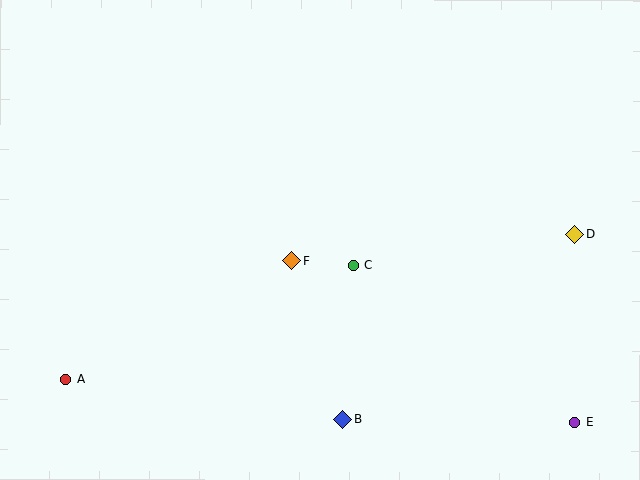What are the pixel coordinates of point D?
Point D is at (575, 234).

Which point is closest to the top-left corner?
Point A is closest to the top-left corner.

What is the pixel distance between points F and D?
The distance between F and D is 285 pixels.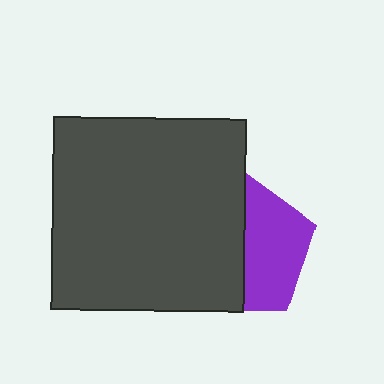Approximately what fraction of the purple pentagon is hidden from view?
Roughly 52% of the purple pentagon is hidden behind the dark gray square.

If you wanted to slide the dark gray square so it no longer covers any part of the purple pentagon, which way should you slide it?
Slide it left — that is the most direct way to separate the two shapes.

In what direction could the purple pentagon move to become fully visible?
The purple pentagon could move right. That would shift it out from behind the dark gray square entirely.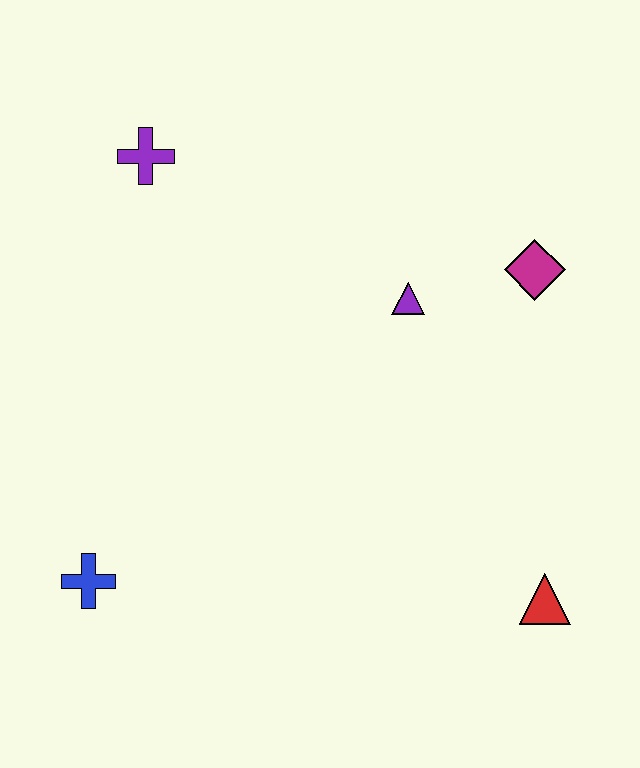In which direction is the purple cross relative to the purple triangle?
The purple cross is to the left of the purple triangle.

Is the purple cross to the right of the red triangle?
No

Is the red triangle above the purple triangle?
No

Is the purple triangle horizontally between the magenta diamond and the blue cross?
Yes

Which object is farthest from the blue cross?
The magenta diamond is farthest from the blue cross.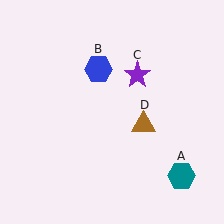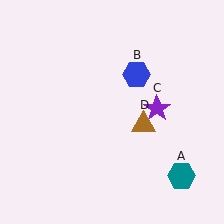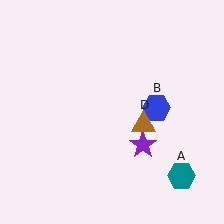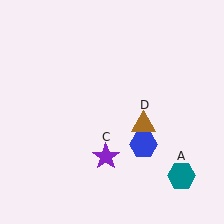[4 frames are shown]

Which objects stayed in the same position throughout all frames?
Teal hexagon (object A) and brown triangle (object D) remained stationary.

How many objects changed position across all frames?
2 objects changed position: blue hexagon (object B), purple star (object C).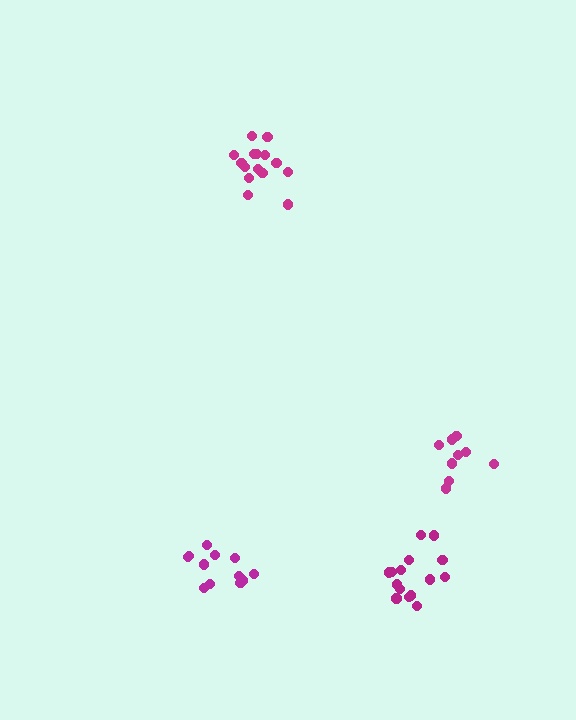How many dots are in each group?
Group 1: 9 dots, Group 2: 15 dots, Group 3: 15 dots, Group 4: 12 dots (51 total).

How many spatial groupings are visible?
There are 4 spatial groupings.